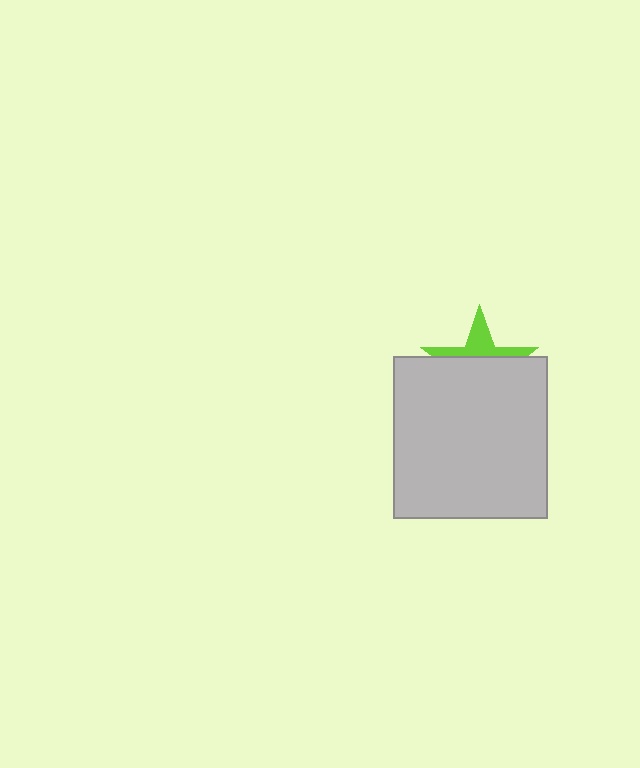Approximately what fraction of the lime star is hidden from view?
Roughly 66% of the lime star is hidden behind the light gray rectangle.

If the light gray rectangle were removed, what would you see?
You would see the complete lime star.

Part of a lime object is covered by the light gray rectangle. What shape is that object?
It is a star.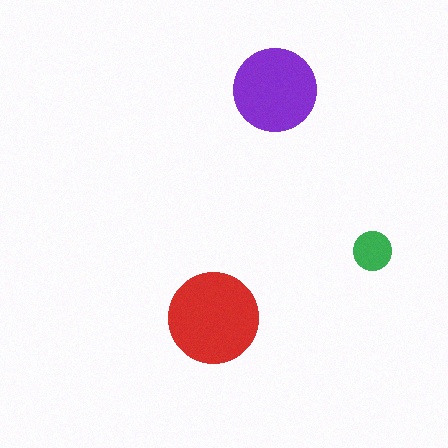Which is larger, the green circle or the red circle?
The red one.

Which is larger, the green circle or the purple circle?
The purple one.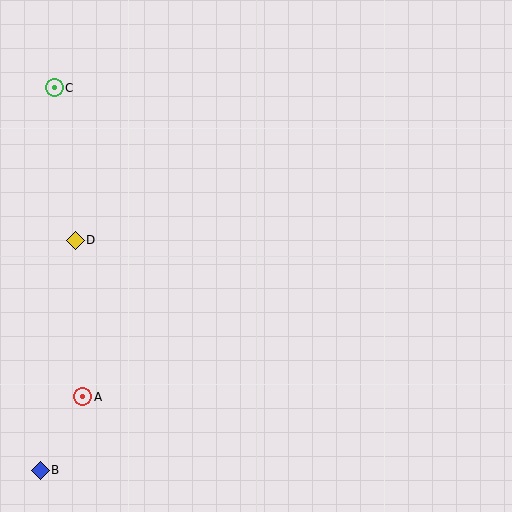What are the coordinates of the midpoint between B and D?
The midpoint between B and D is at (58, 355).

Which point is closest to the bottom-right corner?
Point A is closest to the bottom-right corner.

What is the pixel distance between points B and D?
The distance between B and D is 233 pixels.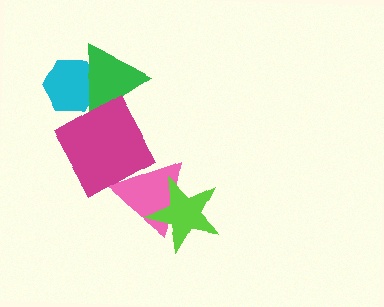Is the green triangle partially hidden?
Yes, it is partially covered by another shape.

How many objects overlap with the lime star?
1 object overlaps with the lime star.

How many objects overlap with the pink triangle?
2 objects overlap with the pink triangle.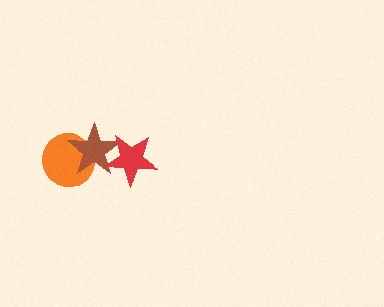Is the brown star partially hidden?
Yes, it is partially covered by another shape.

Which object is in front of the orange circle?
The brown star is in front of the orange circle.